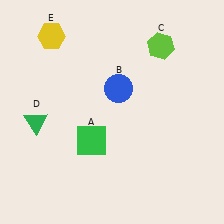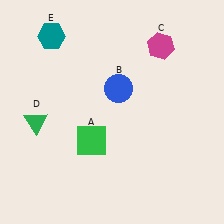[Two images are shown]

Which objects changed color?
C changed from lime to magenta. E changed from yellow to teal.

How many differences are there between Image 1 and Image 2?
There are 2 differences between the two images.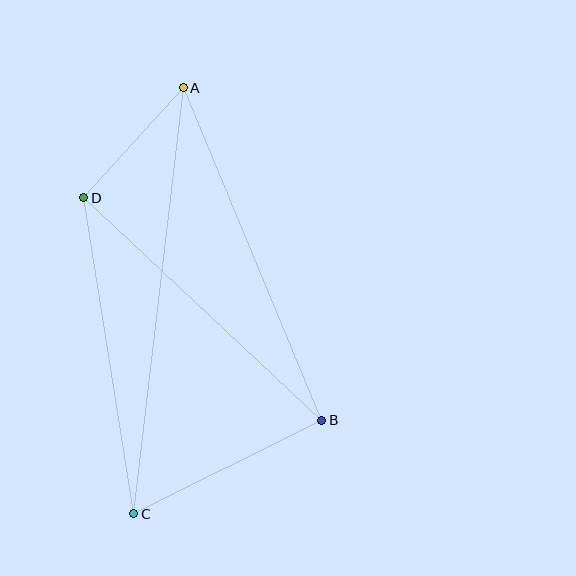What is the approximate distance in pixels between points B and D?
The distance between B and D is approximately 326 pixels.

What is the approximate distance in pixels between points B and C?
The distance between B and C is approximately 210 pixels.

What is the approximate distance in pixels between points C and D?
The distance between C and D is approximately 320 pixels.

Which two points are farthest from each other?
Points A and C are farthest from each other.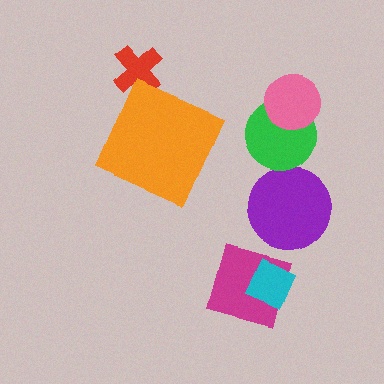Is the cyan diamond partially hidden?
No, no other shape covers it.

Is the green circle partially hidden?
Yes, it is partially covered by another shape.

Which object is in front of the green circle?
The pink circle is in front of the green circle.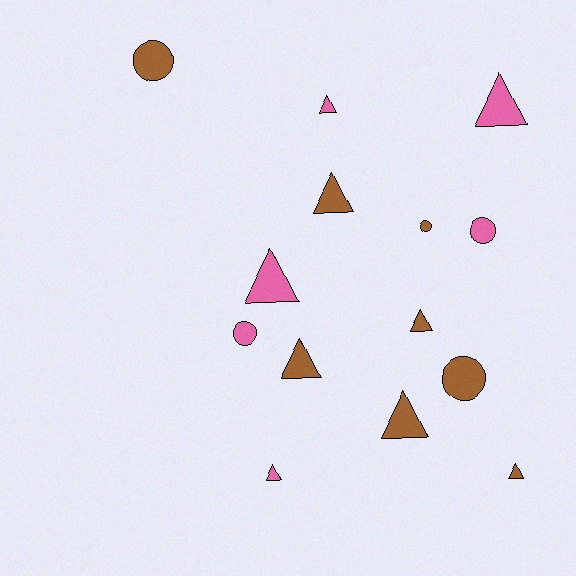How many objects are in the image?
There are 14 objects.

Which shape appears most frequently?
Triangle, with 9 objects.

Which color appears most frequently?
Brown, with 8 objects.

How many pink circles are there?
There are 2 pink circles.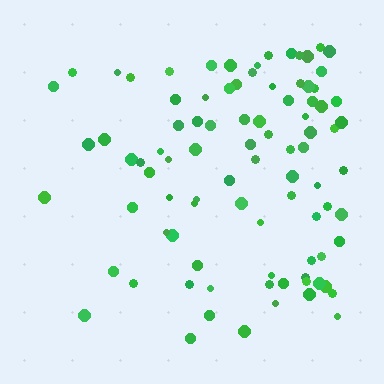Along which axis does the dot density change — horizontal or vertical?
Horizontal.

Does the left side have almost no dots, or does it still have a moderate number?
Still a moderate number, just noticeably fewer than the right.